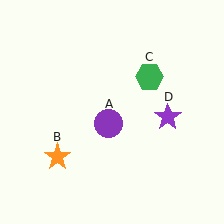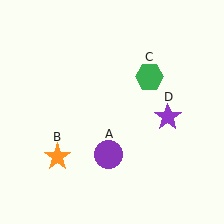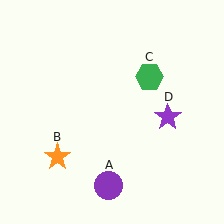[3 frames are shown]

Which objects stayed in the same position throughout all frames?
Orange star (object B) and green hexagon (object C) and purple star (object D) remained stationary.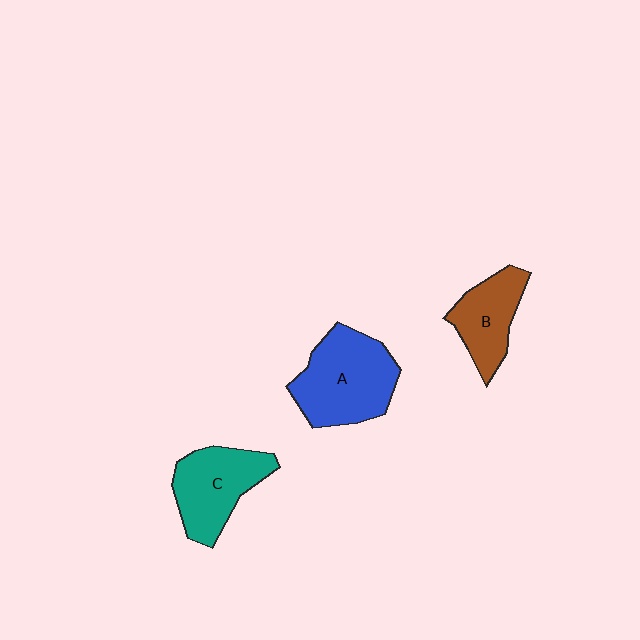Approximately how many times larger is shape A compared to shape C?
Approximately 1.2 times.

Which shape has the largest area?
Shape A (blue).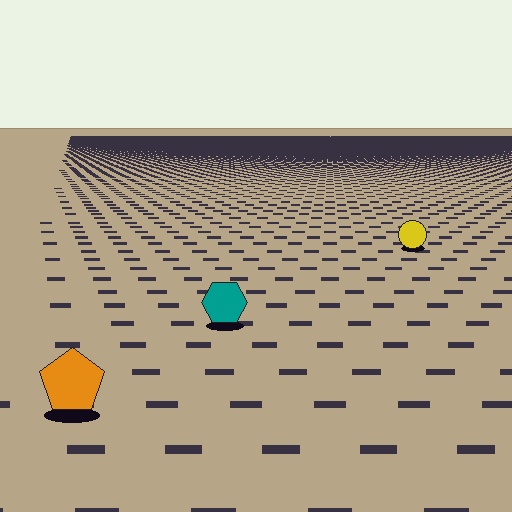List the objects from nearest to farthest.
From nearest to farthest: the orange pentagon, the teal hexagon, the yellow circle.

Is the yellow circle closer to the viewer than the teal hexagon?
No. The teal hexagon is closer — you can tell from the texture gradient: the ground texture is coarser near it.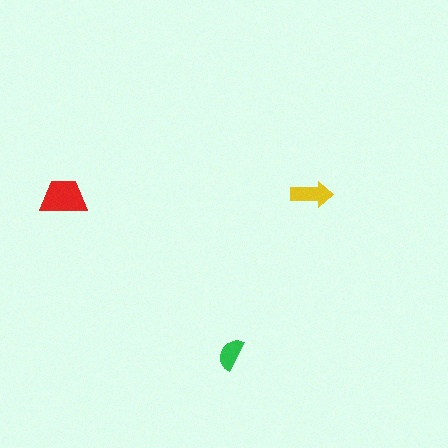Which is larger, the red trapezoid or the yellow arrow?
The red trapezoid.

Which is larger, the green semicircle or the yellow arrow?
The yellow arrow.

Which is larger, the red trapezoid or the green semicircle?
The red trapezoid.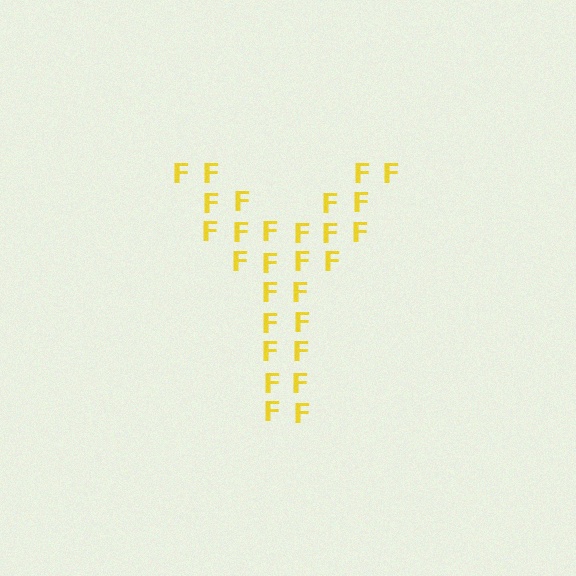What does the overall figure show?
The overall figure shows the letter Y.